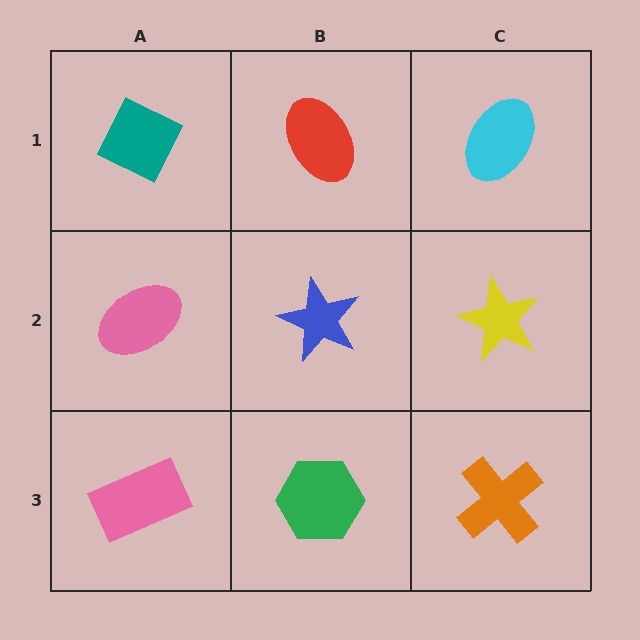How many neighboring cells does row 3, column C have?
2.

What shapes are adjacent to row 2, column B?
A red ellipse (row 1, column B), a green hexagon (row 3, column B), a pink ellipse (row 2, column A), a yellow star (row 2, column C).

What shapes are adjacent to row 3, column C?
A yellow star (row 2, column C), a green hexagon (row 3, column B).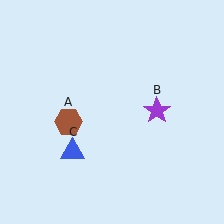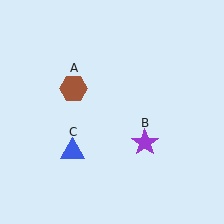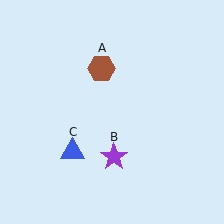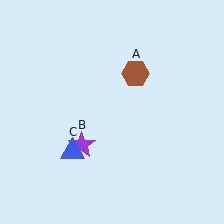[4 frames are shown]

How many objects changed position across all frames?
2 objects changed position: brown hexagon (object A), purple star (object B).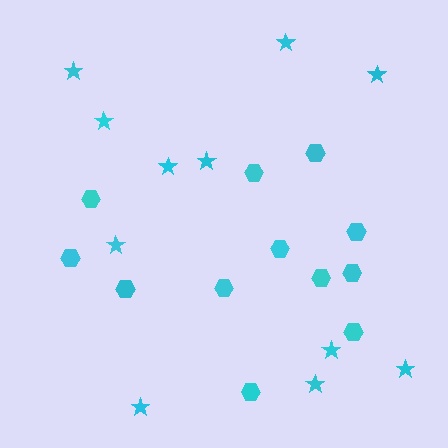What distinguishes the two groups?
There are 2 groups: one group of stars (11) and one group of hexagons (12).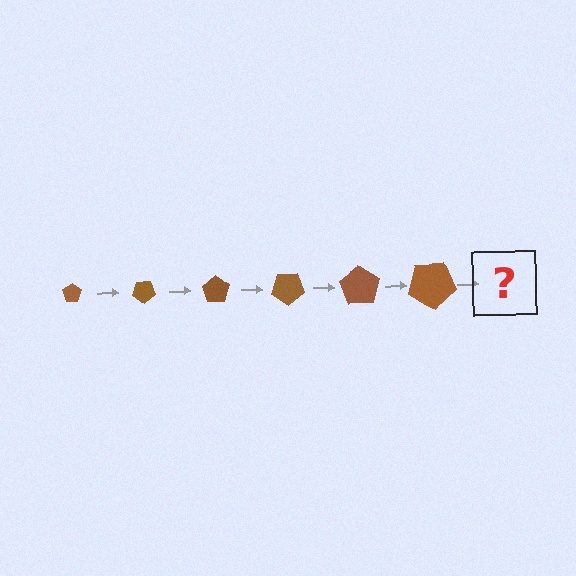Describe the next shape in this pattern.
It should be a pentagon, larger than the previous one and rotated 210 degrees from the start.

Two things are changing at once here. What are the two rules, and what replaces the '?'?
The two rules are that the pentagon grows larger each step and it rotates 35 degrees each step. The '?' should be a pentagon, larger than the previous one and rotated 210 degrees from the start.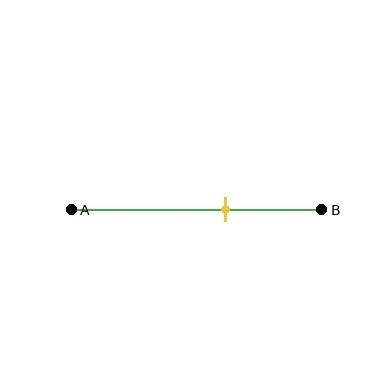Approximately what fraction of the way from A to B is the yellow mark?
The yellow mark is approximately 60% of the way from A to B.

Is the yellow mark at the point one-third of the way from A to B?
No, the mark is at about 60% from A, not at the 33% one-third point.